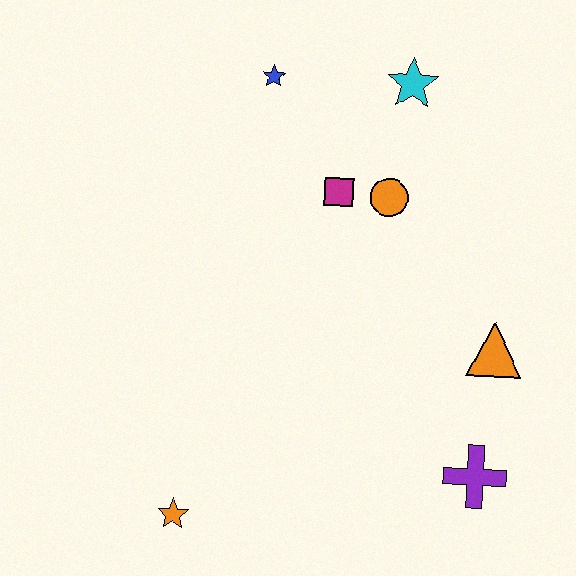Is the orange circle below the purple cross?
No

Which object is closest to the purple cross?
The orange triangle is closest to the purple cross.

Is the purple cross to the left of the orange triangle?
Yes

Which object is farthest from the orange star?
The cyan star is farthest from the orange star.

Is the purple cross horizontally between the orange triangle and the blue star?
Yes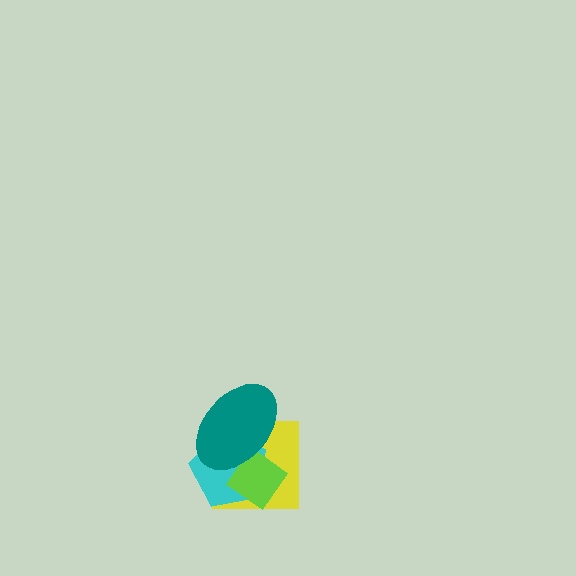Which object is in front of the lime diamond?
The teal ellipse is in front of the lime diamond.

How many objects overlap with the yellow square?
3 objects overlap with the yellow square.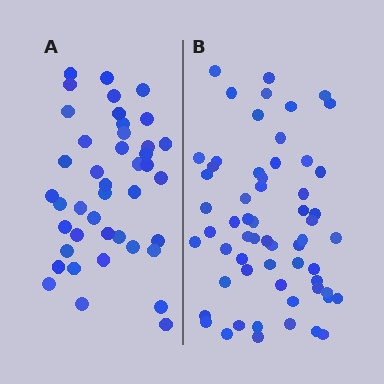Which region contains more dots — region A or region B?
Region B (the right region) has more dots.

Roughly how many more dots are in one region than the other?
Region B has approximately 20 more dots than region A.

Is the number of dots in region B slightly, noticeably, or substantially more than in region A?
Region B has noticeably more, but not dramatically so. The ratio is roughly 1.4 to 1.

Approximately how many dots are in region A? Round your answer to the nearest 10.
About 40 dots. (The exact count is 42, which rounds to 40.)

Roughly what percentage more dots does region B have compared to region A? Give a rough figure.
About 45% more.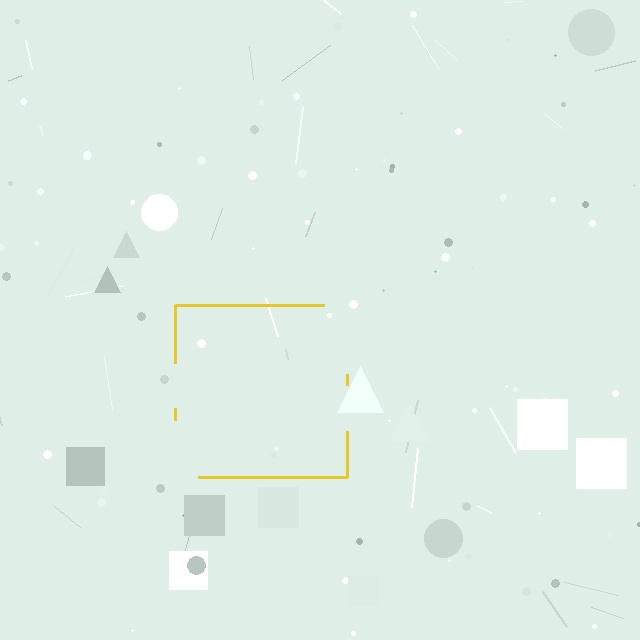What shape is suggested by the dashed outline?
The dashed outline suggests a square.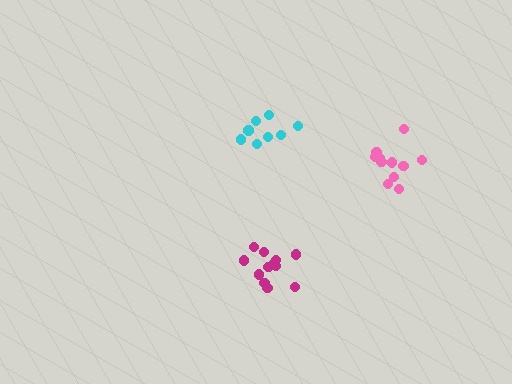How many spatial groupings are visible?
There are 3 spatial groupings.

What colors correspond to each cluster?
The clusters are colored: pink, cyan, magenta.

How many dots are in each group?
Group 1: 12 dots, Group 2: 8 dots, Group 3: 12 dots (32 total).